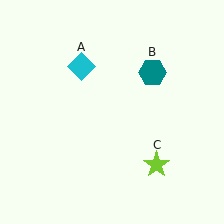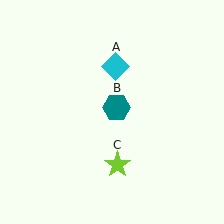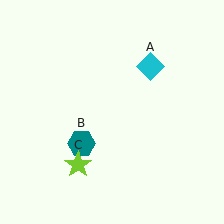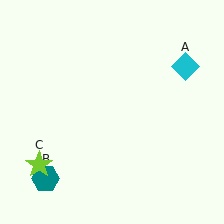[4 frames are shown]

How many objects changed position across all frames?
3 objects changed position: cyan diamond (object A), teal hexagon (object B), lime star (object C).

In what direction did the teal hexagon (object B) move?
The teal hexagon (object B) moved down and to the left.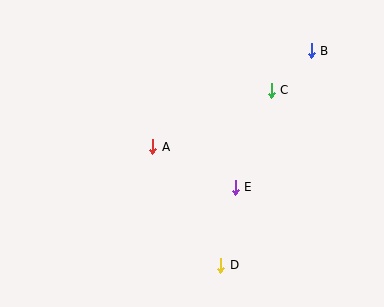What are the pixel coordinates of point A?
Point A is at (153, 147).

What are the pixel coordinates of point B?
Point B is at (311, 51).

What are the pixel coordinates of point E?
Point E is at (235, 187).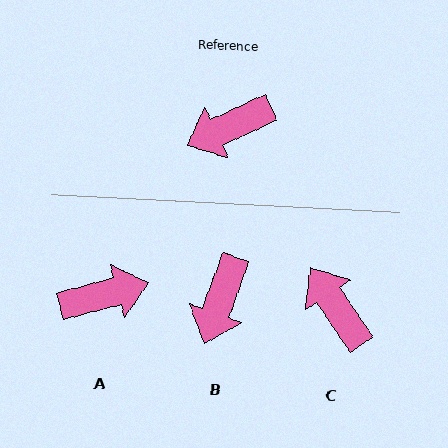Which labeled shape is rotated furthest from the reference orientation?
A, about 170 degrees away.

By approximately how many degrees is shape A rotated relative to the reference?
Approximately 170 degrees counter-clockwise.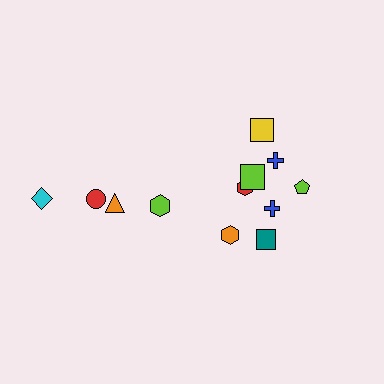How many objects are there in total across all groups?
There are 12 objects.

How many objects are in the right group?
There are 8 objects.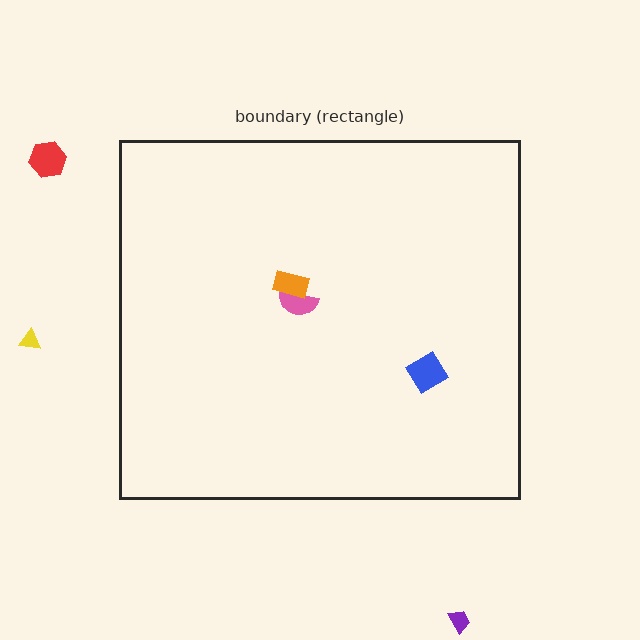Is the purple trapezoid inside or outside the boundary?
Outside.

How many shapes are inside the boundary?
3 inside, 3 outside.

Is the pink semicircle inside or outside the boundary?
Inside.